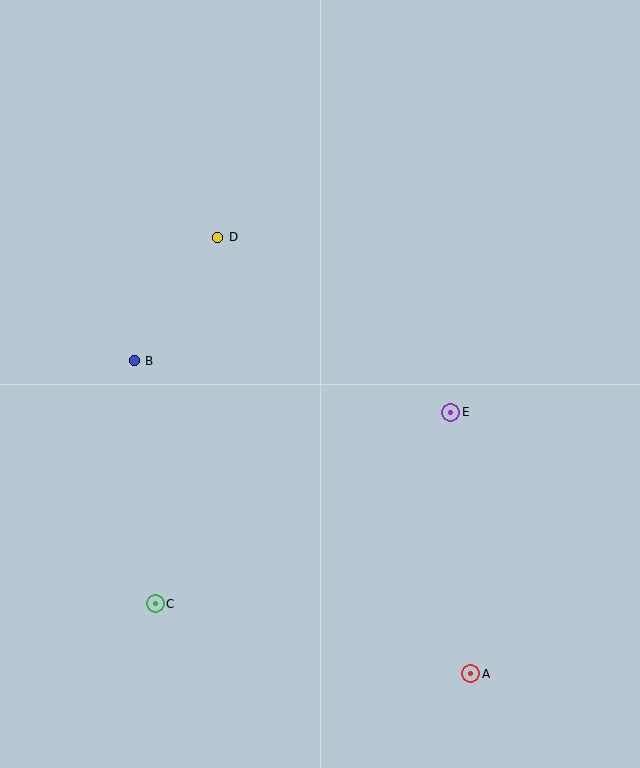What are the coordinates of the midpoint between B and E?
The midpoint between B and E is at (293, 386).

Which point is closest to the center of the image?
Point E at (451, 412) is closest to the center.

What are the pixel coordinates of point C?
Point C is at (155, 604).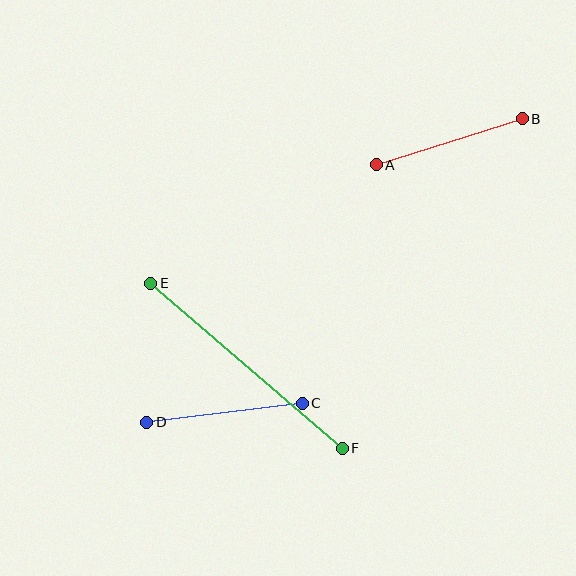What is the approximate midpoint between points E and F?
The midpoint is at approximately (247, 366) pixels.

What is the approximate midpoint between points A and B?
The midpoint is at approximately (449, 142) pixels.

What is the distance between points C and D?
The distance is approximately 156 pixels.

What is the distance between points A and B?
The distance is approximately 153 pixels.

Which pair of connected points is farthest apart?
Points E and F are farthest apart.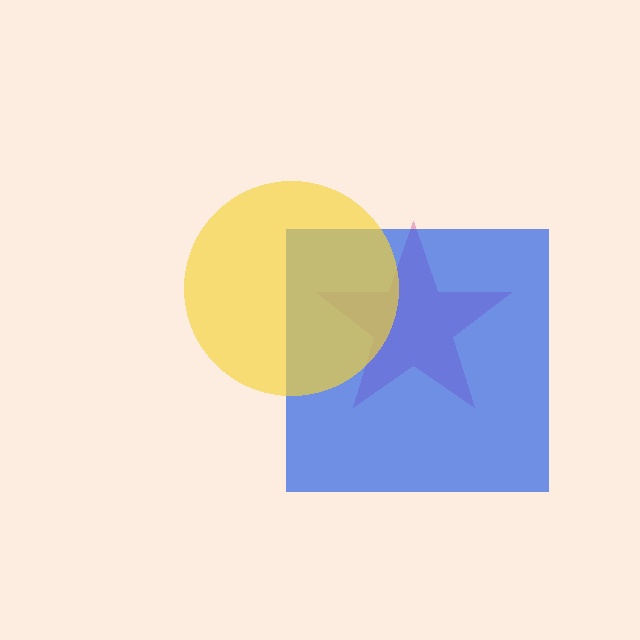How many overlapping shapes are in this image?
There are 3 overlapping shapes in the image.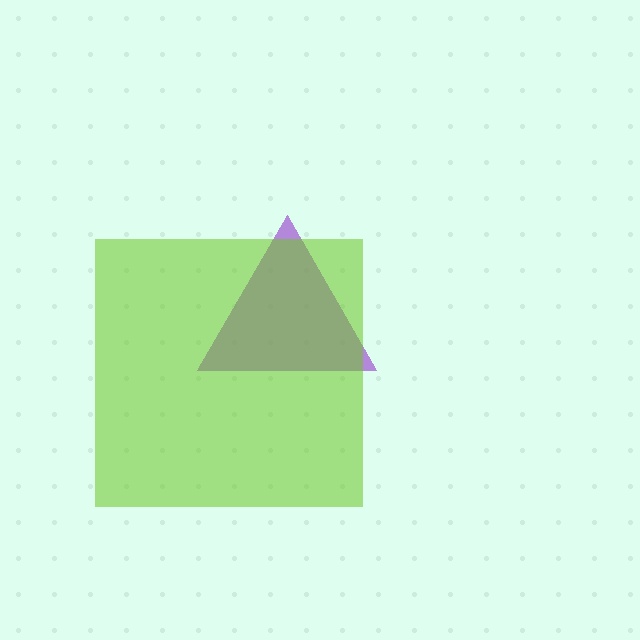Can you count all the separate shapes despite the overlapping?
Yes, there are 2 separate shapes.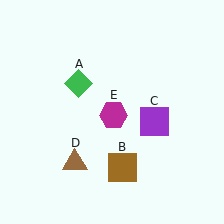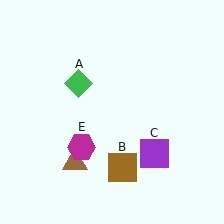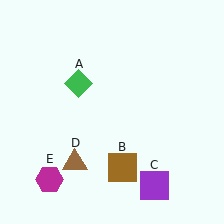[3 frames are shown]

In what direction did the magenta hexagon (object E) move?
The magenta hexagon (object E) moved down and to the left.